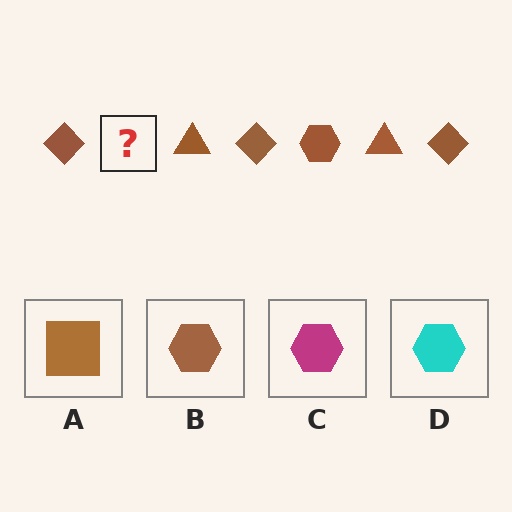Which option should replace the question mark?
Option B.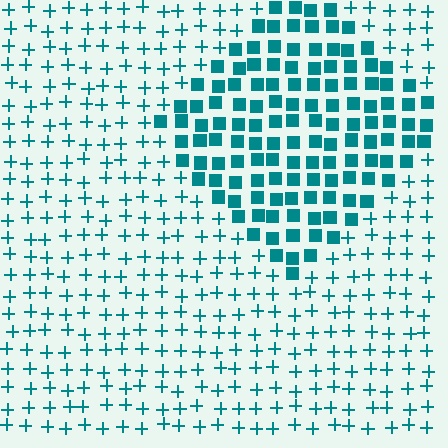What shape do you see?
I see a diamond.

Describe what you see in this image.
The image is filled with small teal elements arranged in a uniform grid. A diamond-shaped region contains squares, while the surrounding area contains plus signs. The boundary is defined purely by the change in element shape.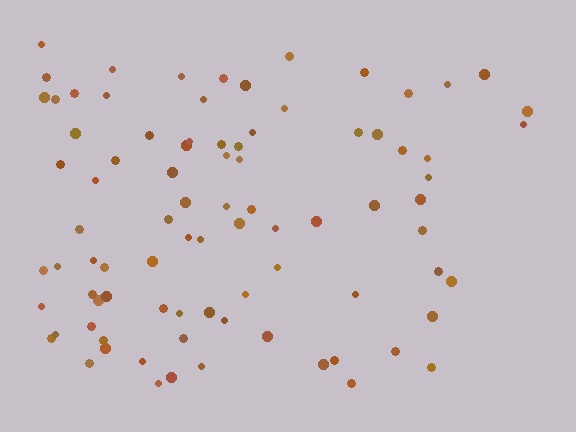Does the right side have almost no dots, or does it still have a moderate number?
Still a moderate number, just noticeably fewer than the left.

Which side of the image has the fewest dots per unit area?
The right.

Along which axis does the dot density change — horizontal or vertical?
Horizontal.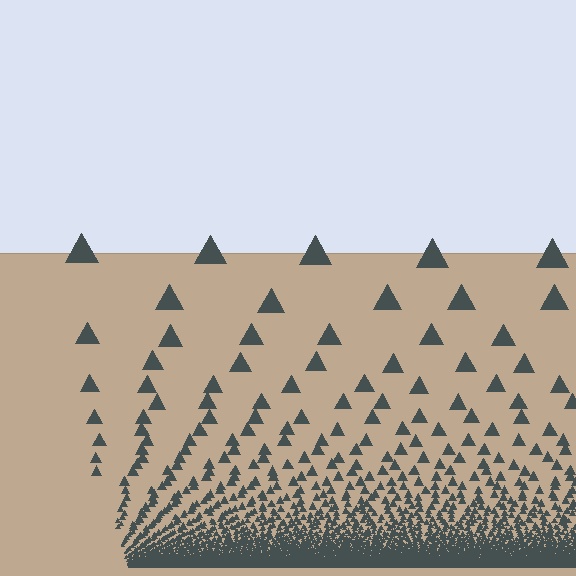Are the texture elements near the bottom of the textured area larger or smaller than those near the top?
Smaller. The gradient is inverted — elements near the bottom are smaller and denser.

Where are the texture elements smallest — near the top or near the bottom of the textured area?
Near the bottom.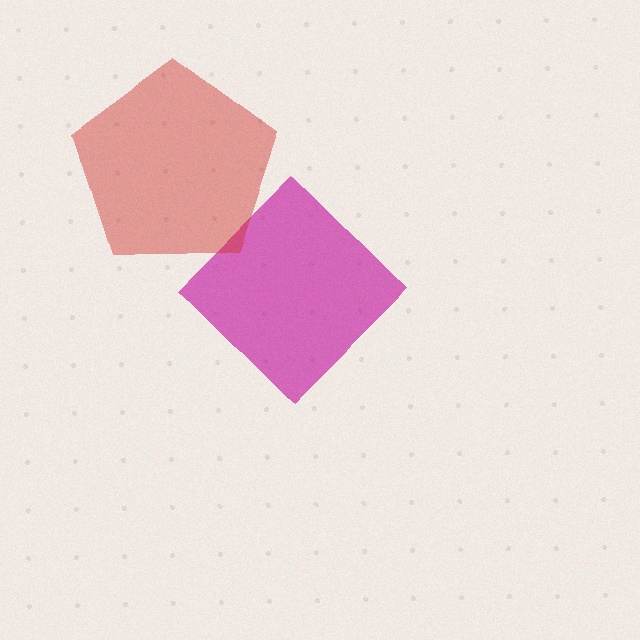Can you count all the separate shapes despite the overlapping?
Yes, there are 2 separate shapes.